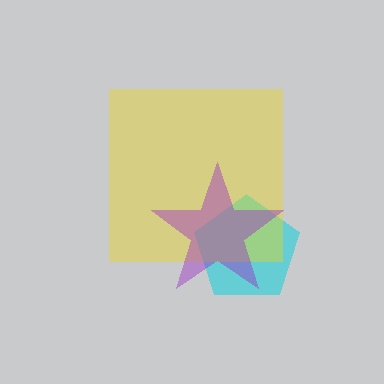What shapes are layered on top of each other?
The layered shapes are: a cyan pentagon, a yellow square, a purple star.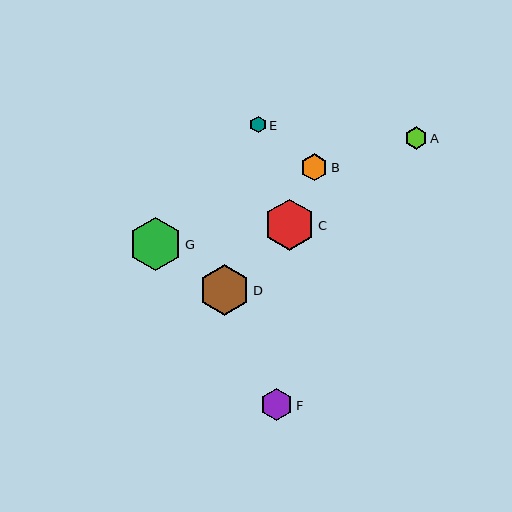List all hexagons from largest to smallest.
From largest to smallest: G, C, D, F, B, A, E.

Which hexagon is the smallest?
Hexagon E is the smallest with a size of approximately 17 pixels.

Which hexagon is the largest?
Hexagon G is the largest with a size of approximately 53 pixels.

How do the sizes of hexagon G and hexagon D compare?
Hexagon G and hexagon D are approximately the same size.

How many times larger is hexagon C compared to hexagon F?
Hexagon C is approximately 1.6 times the size of hexagon F.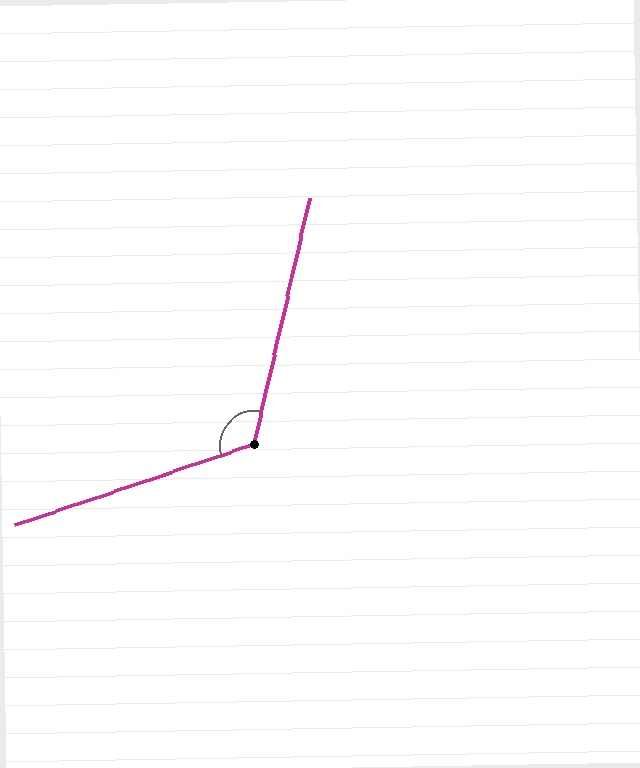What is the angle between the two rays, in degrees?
Approximately 121 degrees.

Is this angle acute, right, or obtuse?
It is obtuse.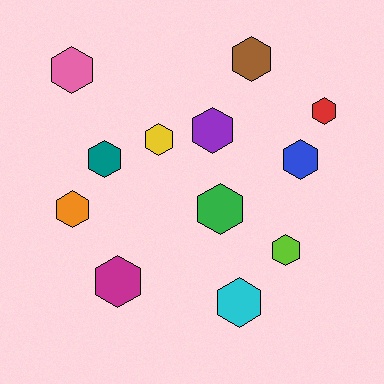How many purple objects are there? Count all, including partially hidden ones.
There is 1 purple object.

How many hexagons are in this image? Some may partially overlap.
There are 12 hexagons.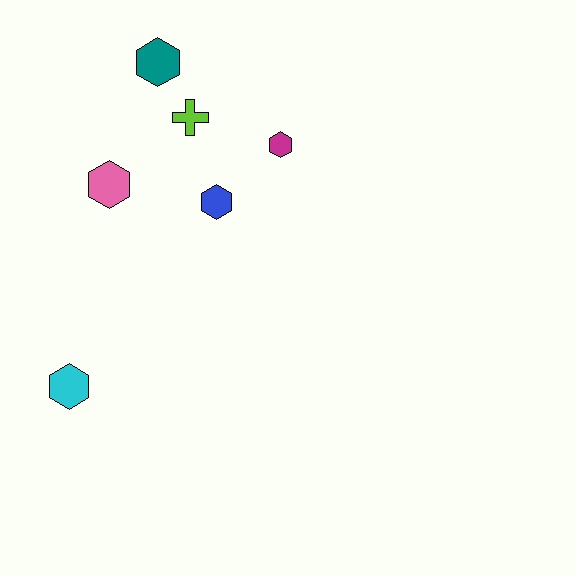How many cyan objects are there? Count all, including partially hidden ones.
There is 1 cyan object.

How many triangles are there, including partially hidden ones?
There are no triangles.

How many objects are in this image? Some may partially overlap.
There are 6 objects.